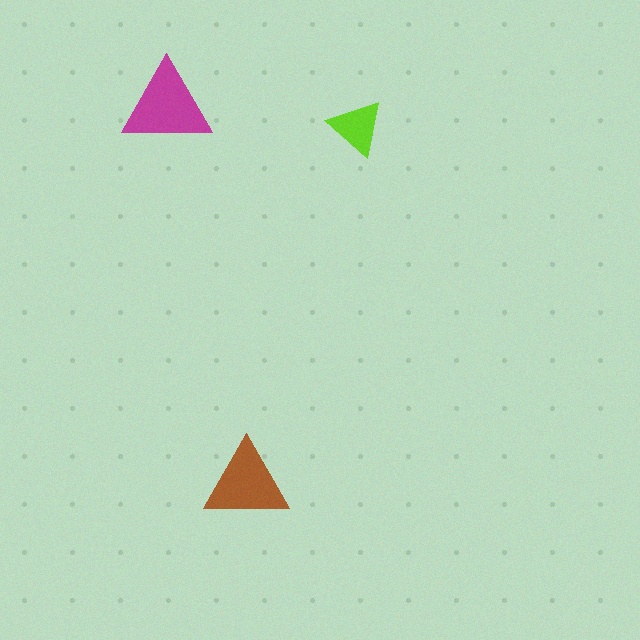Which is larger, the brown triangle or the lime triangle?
The brown one.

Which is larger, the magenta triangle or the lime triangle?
The magenta one.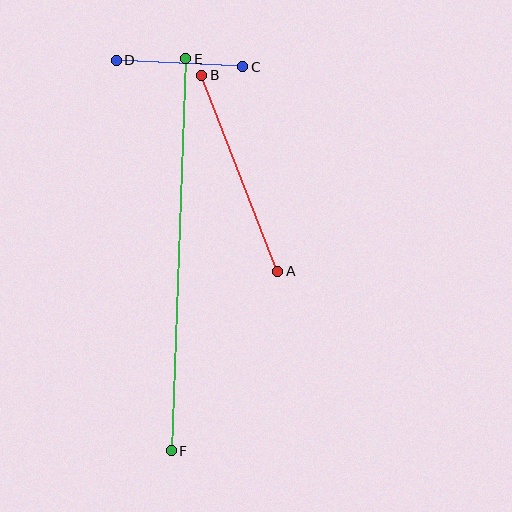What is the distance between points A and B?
The distance is approximately 210 pixels.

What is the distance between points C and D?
The distance is approximately 127 pixels.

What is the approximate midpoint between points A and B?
The midpoint is at approximately (240, 173) pixels.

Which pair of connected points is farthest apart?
Points E and F are farthest apart.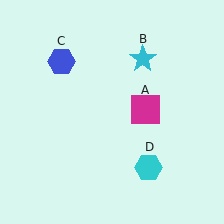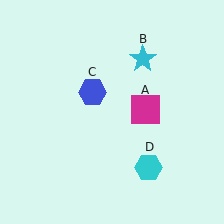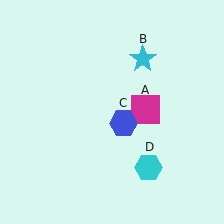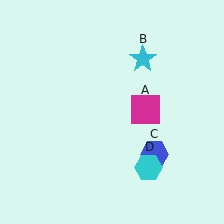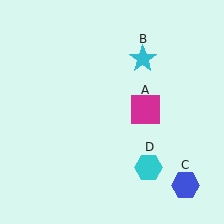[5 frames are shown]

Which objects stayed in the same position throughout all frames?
Magenta square (object A) and cyan star (object B) and cyan hexagon (object D) remained stationary.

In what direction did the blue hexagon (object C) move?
The blue hexagon (object C) moved down and to the right.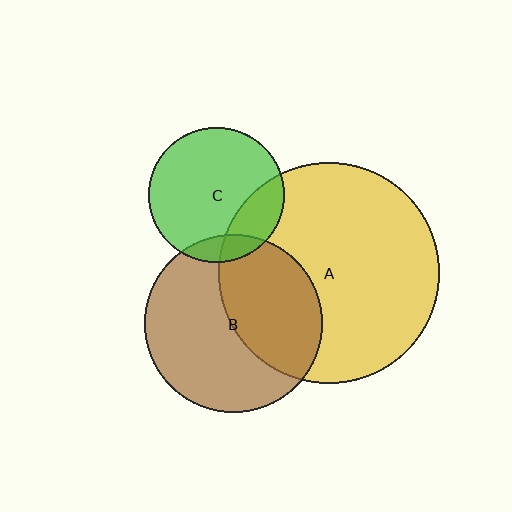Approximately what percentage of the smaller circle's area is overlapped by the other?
Approximately 20%.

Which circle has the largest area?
Circle A (yellow).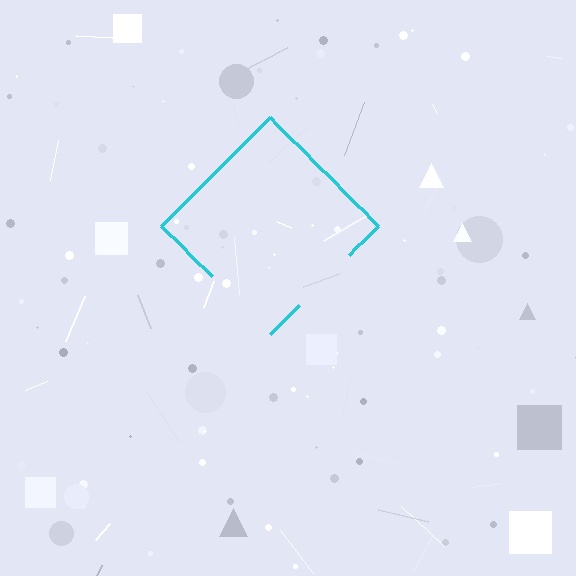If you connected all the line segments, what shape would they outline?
They would outline a diamond.